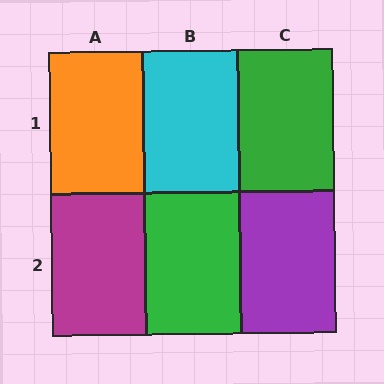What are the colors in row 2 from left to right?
Magenta, green, purple.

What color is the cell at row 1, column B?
Cyan.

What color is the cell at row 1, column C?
Green.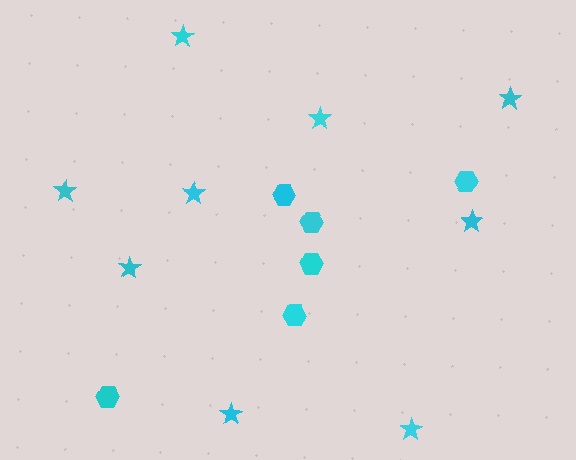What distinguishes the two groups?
There are 2 groups: one group of stars (9) and one group of hexagons (6).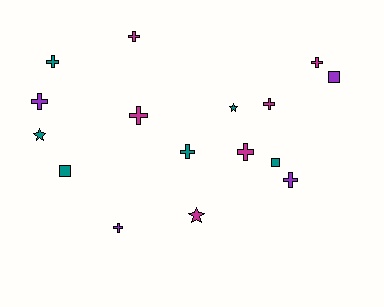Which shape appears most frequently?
Cross, with 10 objects.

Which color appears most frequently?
Magenta, with 6 objects.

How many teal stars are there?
There are 2 teal stars.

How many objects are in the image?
There are 16 objects.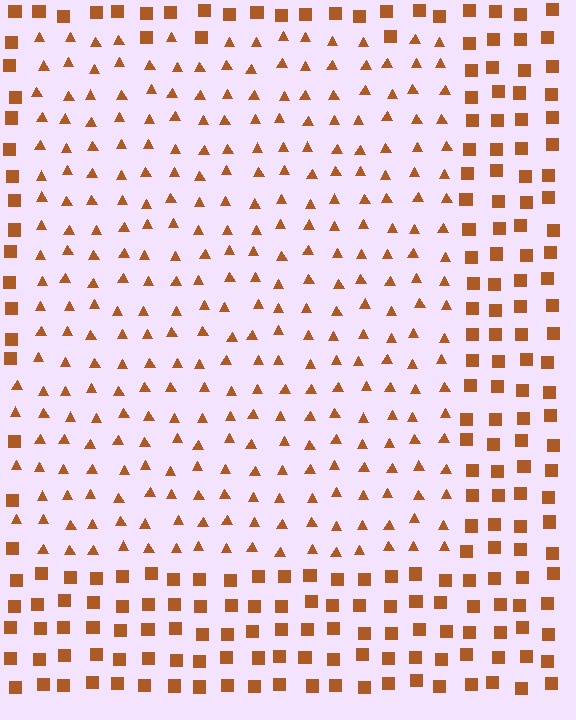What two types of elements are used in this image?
The image uses triangles inside the rectangle region and squares outside it.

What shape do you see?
I see a rectangle.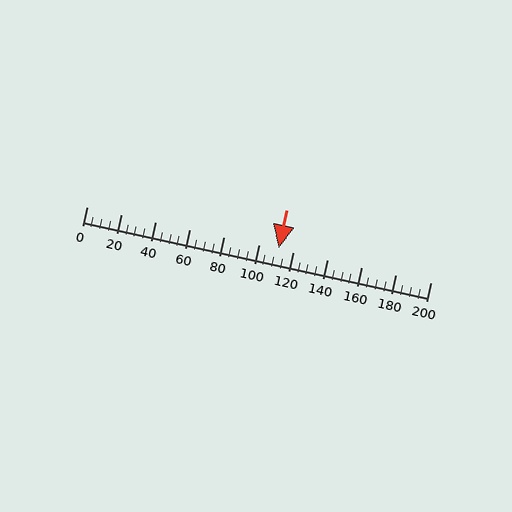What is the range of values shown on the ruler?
The ruler shows values from 0 to 200.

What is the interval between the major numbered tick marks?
The major tick marks are spaced 20 units apart.